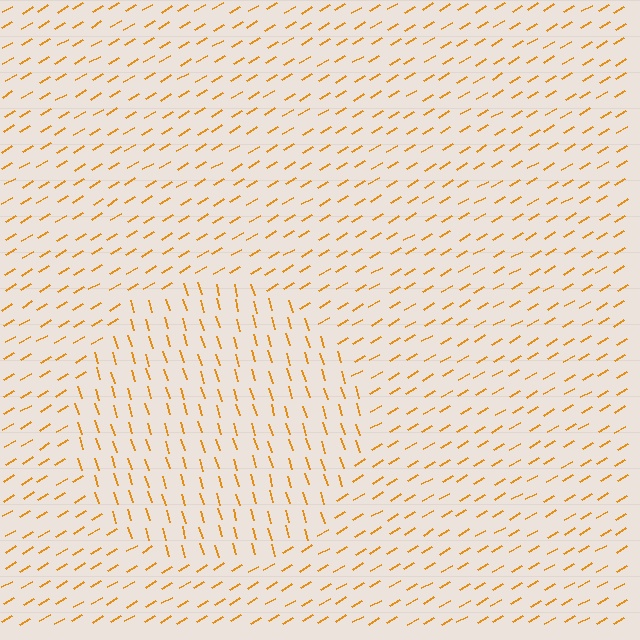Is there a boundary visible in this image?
Yes, there is a texture boundary formed by a change in line orientation.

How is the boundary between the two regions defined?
The boundary is defined purely by a change in line orientation (approximately 76 degrees difference). All lines are the same color and thickness.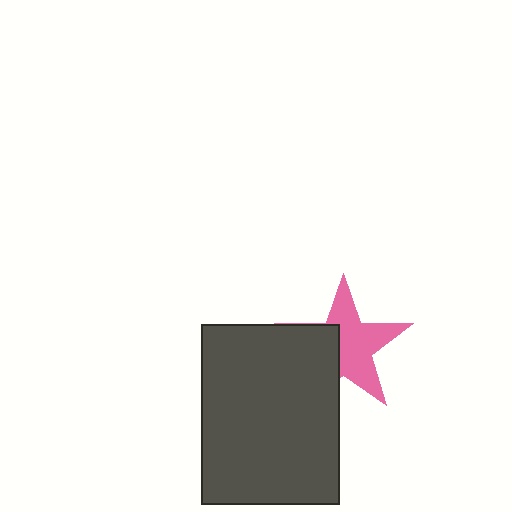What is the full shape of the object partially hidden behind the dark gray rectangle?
The partially hidden object is a pink star.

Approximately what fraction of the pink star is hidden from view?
Roughly 39% of the pink star is hidden behind the dark gray rectangle.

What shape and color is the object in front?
The object in front is a dark gray rectangle.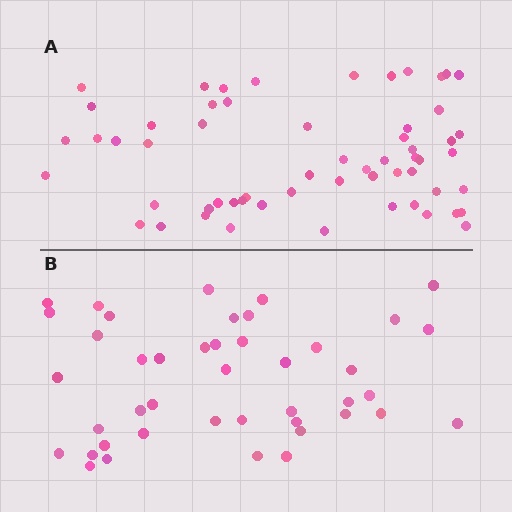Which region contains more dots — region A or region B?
Region A (the top region) has more dots.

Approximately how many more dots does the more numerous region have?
Region A has approximately 15 more dots than region B.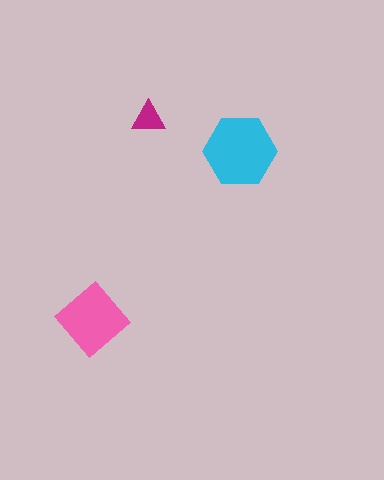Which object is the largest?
The cyan hexagon.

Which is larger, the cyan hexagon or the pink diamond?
The cyan hexagon.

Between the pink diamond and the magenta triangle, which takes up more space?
The pink diamond.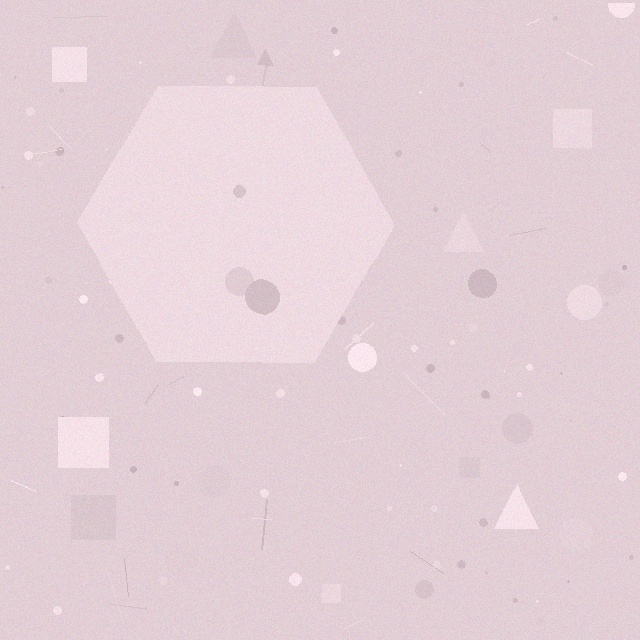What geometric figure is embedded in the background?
A hexagon is embedded in the background.